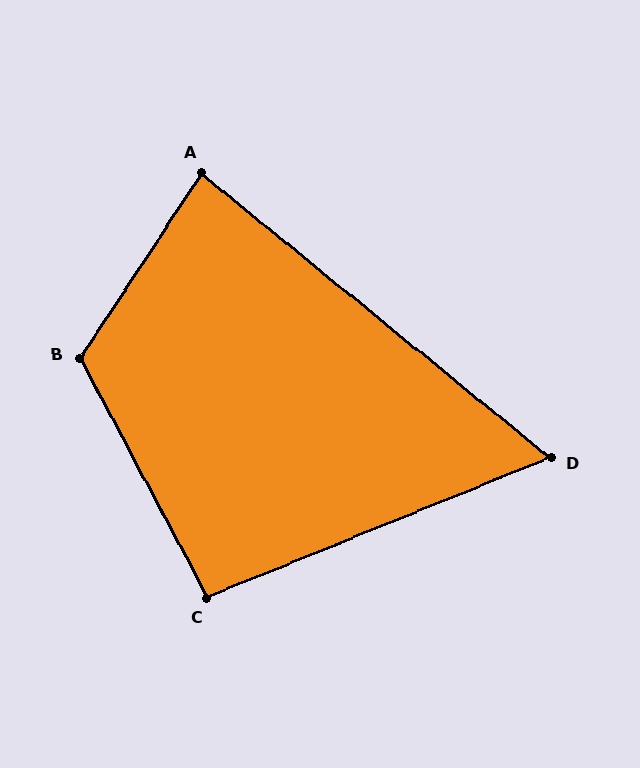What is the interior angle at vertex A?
Approximately 84 degrees (acute).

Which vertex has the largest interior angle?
B, at approximately 119 degrees.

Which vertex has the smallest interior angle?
D, at approximately 61 degrees.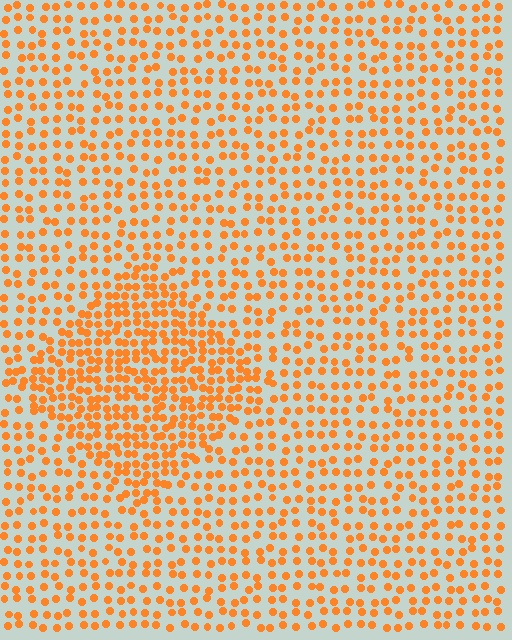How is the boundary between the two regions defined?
The boundary is defined by a change in element density (approximately 1.8x ratio). All elements are the same color, size, and shape.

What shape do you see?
I see a diamond.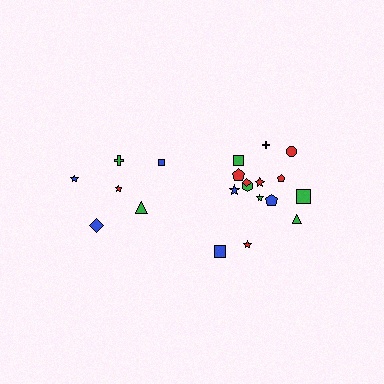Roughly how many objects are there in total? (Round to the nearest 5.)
Roughly 20 objects in total.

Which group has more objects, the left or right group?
The right group.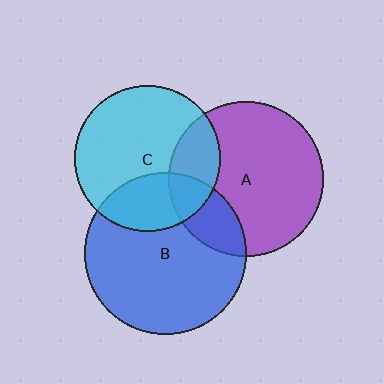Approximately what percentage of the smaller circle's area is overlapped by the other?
Approximately 20%.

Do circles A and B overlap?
Yes.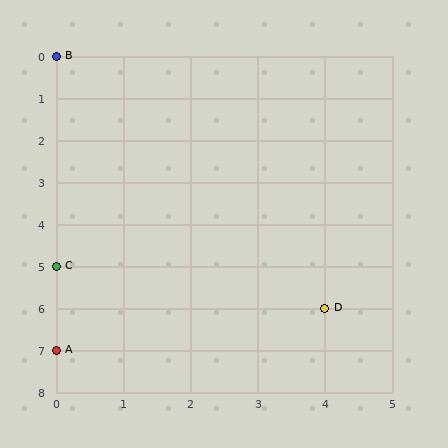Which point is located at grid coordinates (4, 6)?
Point D is at (4, 6).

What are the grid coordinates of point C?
Point C is at grid coordinates (0, 5).